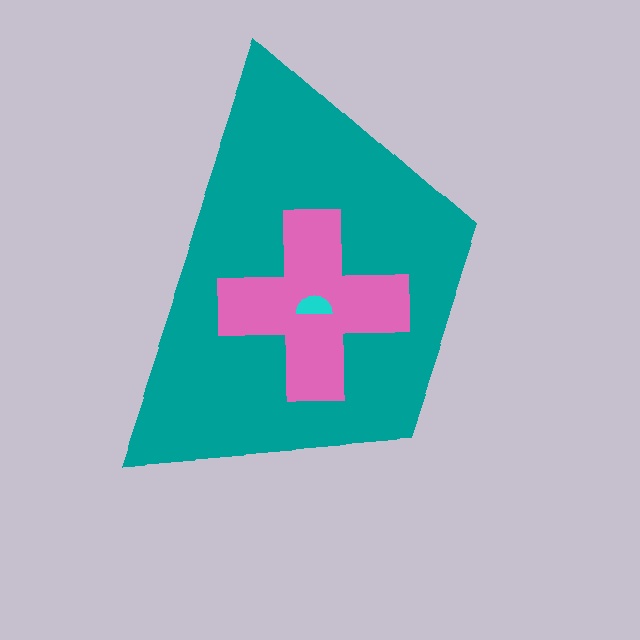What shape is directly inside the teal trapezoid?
The pink cross.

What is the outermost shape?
The teal trapezoid.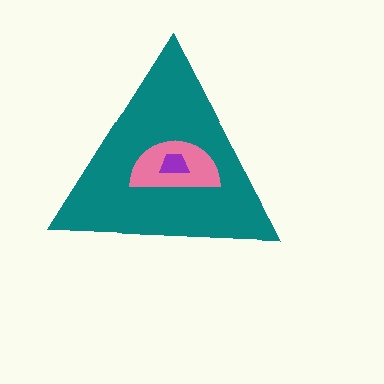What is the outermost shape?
The teal triangle.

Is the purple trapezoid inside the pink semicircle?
Yes.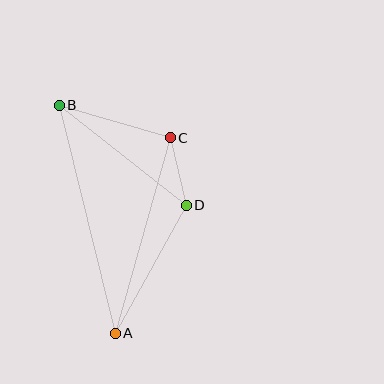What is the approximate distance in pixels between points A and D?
The distance between A and D is approximately 147 pixels.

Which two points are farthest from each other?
Points A and B are farthest from each other.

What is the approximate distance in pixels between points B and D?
The distance between B and D is approximately 161 pixels.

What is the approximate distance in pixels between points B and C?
The distance between B and C is approximately 116 pixels.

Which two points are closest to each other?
Points C and D are closest to each other.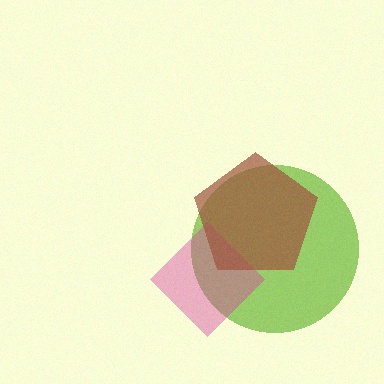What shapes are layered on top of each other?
The layered shapes are: a lime circle, a magenta diamond, a brown pentagon.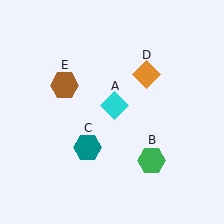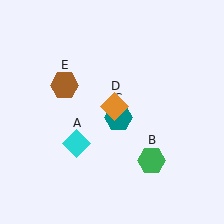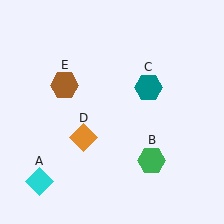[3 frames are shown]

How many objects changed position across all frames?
3 objects changed position: cyan diamond (object A), teal hexagon (object C), orange diamond (object D).